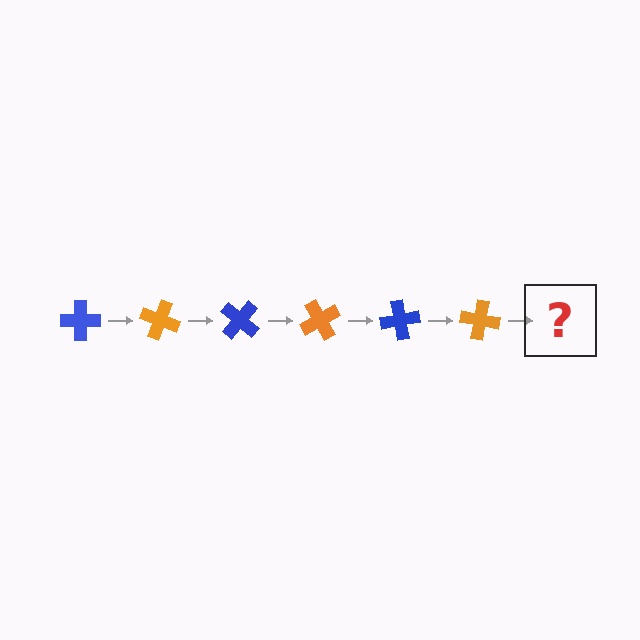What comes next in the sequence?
The next element should be a blue cross, rotated 120 degrees from the start.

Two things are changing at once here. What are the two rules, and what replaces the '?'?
The two rules are that it rotates 20 degrees each step and the color cycles through blue and orange. The '?' should be a blue cross, rotated 120 degrees from the start.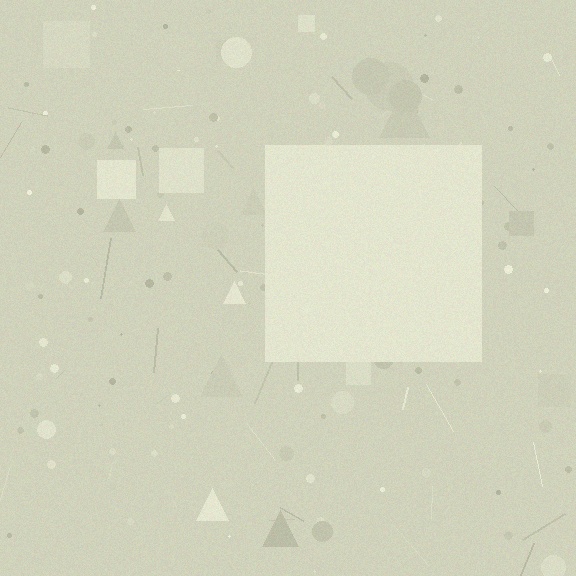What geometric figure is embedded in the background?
A square is embedded in the background.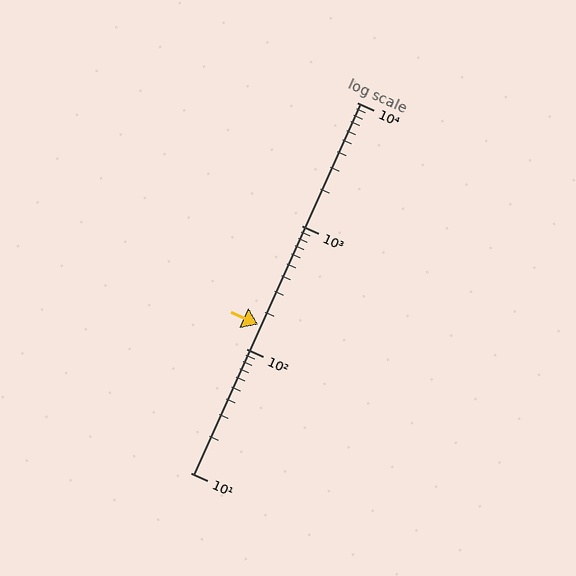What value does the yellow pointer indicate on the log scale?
The pointer indicates approximately 160.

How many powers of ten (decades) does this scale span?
The scale spans 3 decades, from 10 to 10000.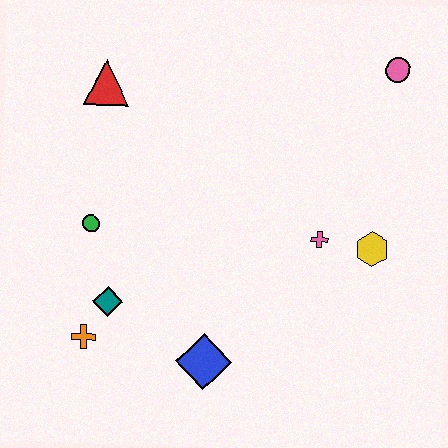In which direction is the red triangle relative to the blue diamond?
The red triangle is above the blue diamond.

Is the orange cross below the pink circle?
Yes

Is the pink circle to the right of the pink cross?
Yes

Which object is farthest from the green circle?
The pink circle is farthest from the green circle.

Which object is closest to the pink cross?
The yellow hexagon is closest to the pink cross.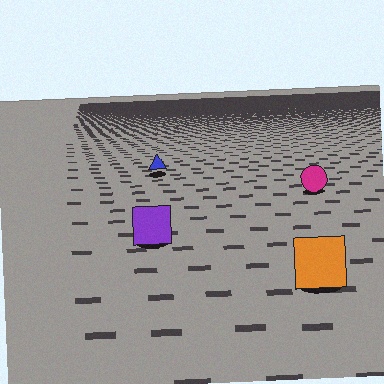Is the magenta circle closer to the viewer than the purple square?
No. The purple square is closer — you can tell from the texture gradient: the ground texture is coarser near it.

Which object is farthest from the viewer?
The blue triangle is farthest from the viewer. It appears smaller and the ground texture around it is denser.